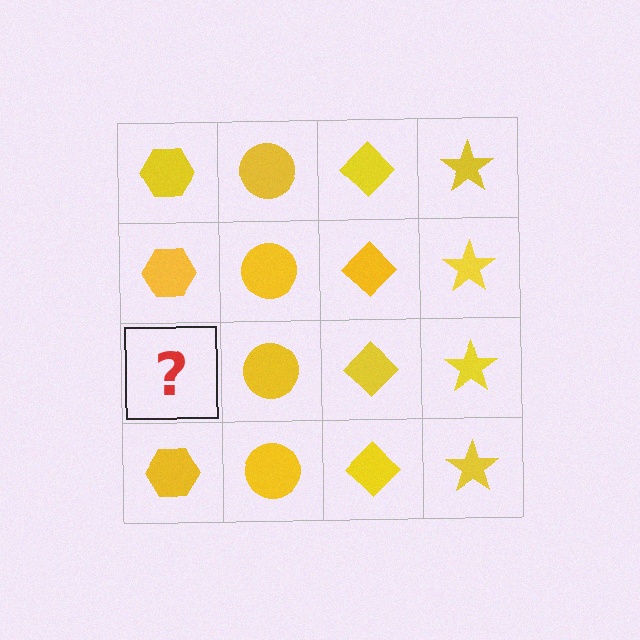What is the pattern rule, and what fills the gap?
The rule is that each column has a consistent shape. The gap should be filled with a yellow hexagon.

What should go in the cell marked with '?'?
The missing cell should contain a yellow hexagon.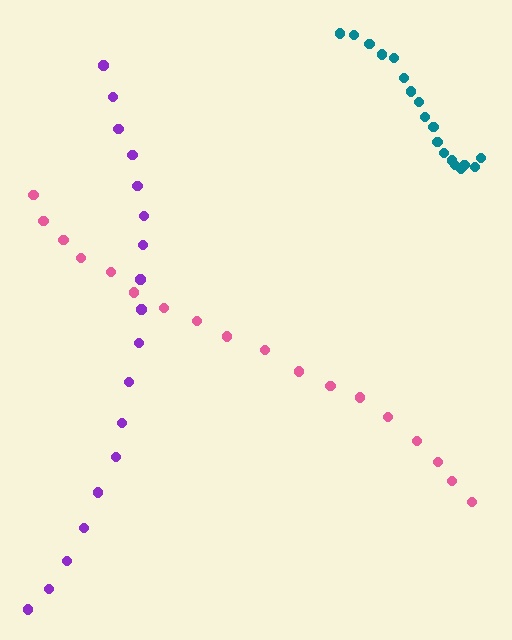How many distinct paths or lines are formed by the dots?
There are 3 distinct paths.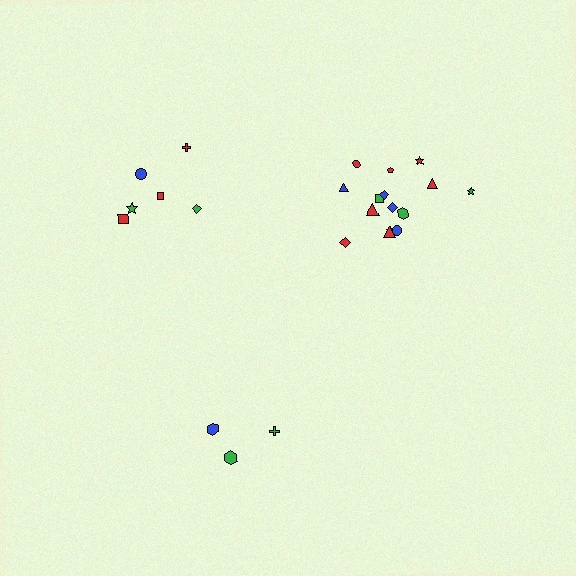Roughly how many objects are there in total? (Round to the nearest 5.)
Roughly 25 objects in total.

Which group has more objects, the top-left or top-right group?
The top-right group.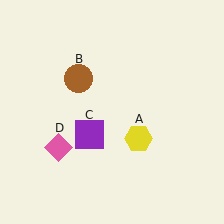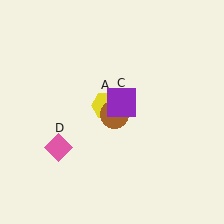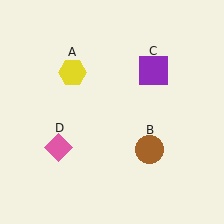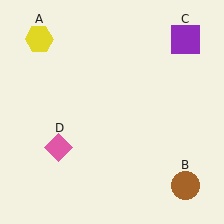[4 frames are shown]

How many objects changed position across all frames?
3 objects changed position: yellow hexagon (object A), brown circle (object B), purple square (object C).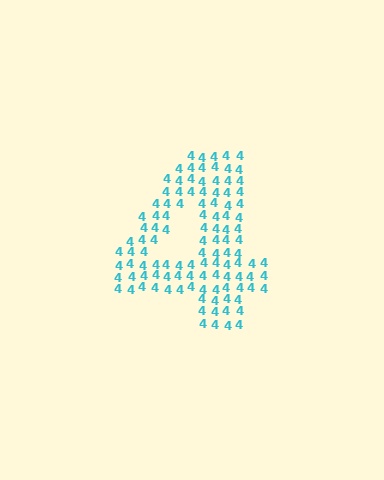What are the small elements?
The small elements are digit 4's.